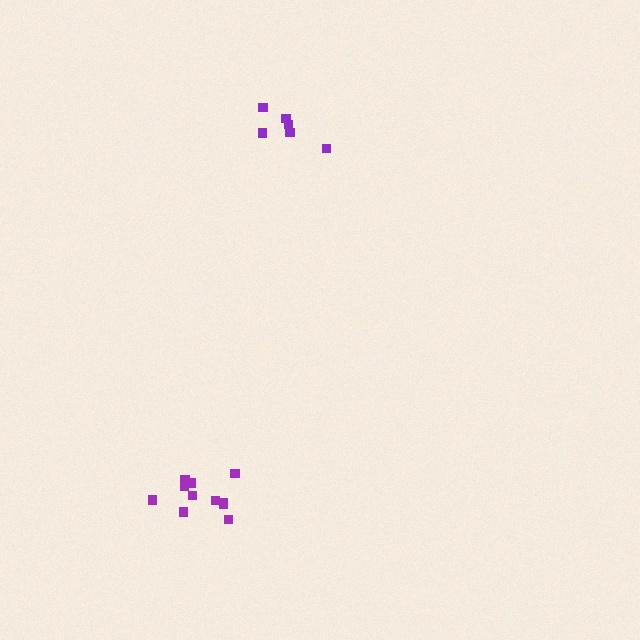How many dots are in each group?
Group 1: 11 dots, Group 2: 6 dots (17 total).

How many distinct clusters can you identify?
There are 2 distinct clusters.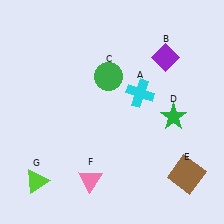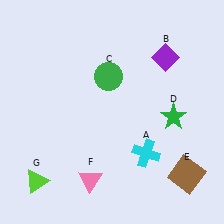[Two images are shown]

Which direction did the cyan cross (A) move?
The cyan cross (A) moved down.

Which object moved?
The cyan cross (A) moved down.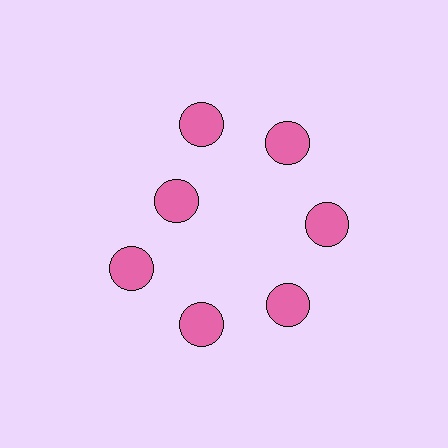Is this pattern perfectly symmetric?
No. The 7 pink circles are arranged in a ring, but one element near the 10 o'clock position is pulled inward toward the center, breaking the 7-fold rotational symmetry.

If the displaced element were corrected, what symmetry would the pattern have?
It would have 7-fold rotational symmetry — the pattern would map onto itself every 51 degrees.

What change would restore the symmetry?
The symmetry would be restored by moving it outward, back onto the ring so that all 7 circles sit at equal angles and equal distance from the center.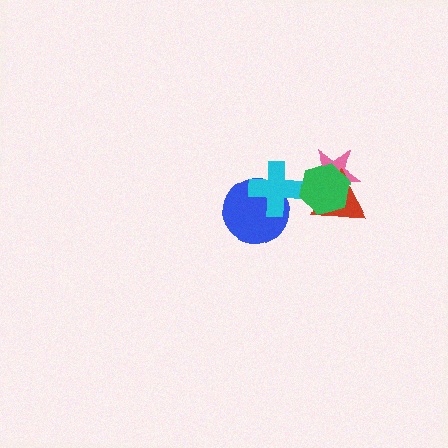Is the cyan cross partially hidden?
No, no other shape covers it.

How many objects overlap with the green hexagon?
2 objects overlap with the green hexagon.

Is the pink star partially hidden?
Yes, it is partially covered by another shape.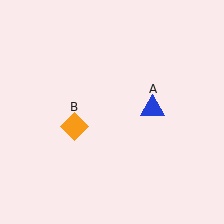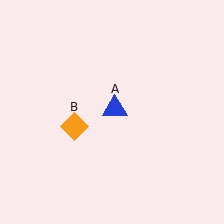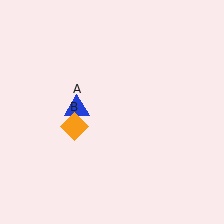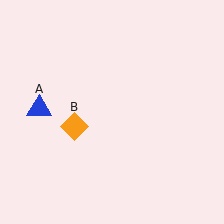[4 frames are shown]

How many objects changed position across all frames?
1 object changed position: blue triangle (object A).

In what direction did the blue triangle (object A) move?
The blue triangle (object A) moved left.